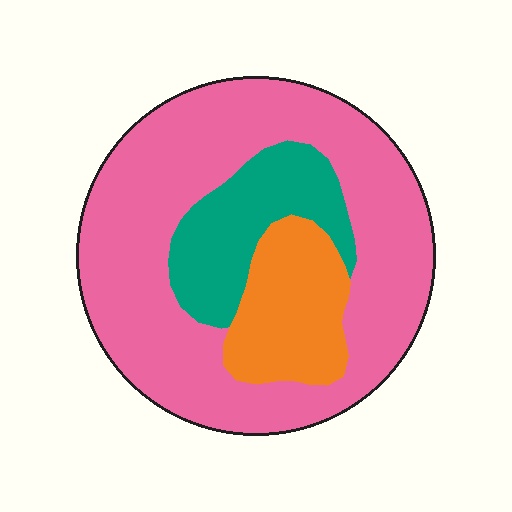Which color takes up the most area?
Pink, at roughly 65%.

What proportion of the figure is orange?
Orange takes up about one sixth (1/6) of the figure.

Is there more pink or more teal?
Pink.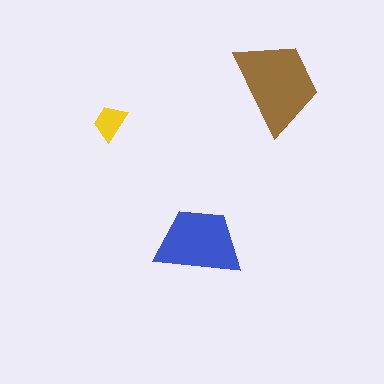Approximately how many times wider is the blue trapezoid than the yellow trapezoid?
About 2.5 times wider.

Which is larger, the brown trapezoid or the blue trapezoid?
The brown one.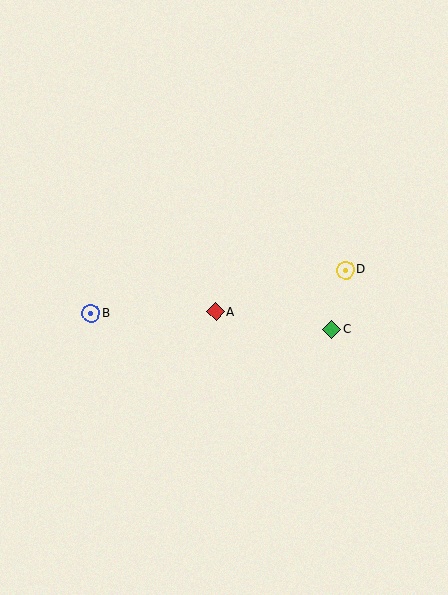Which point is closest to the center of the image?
Point A at (216, 312) is closest to the center.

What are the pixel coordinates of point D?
Point D is at (345, 270).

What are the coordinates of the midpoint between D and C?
The midpoint between D and C is at (338, 300).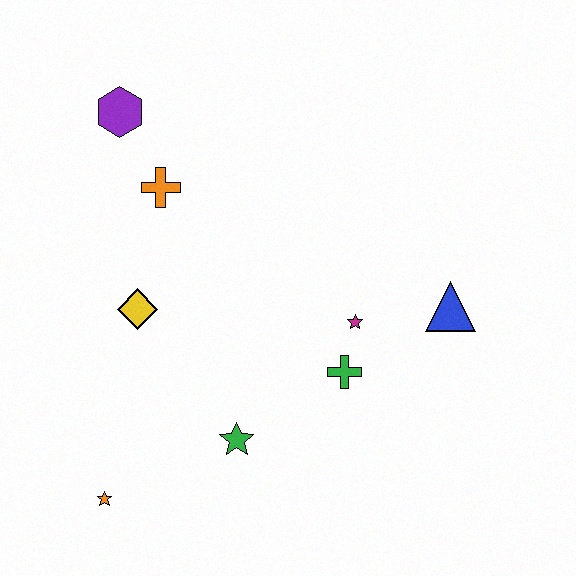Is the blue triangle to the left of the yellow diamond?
No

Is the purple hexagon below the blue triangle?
No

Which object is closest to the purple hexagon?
The orange cross is closest to the purple hexagon.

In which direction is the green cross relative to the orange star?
The green cross is to the right of the orange star.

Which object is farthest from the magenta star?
The purple hexagon is farthest from the magenta star.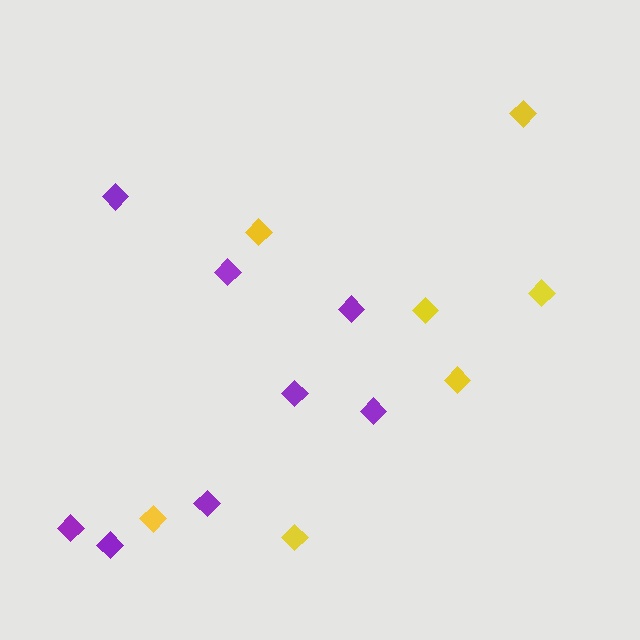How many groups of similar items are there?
There are 2 groups: one group of purple diamonds (8) and one group of yellow diamonds (7).